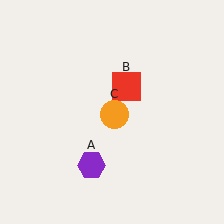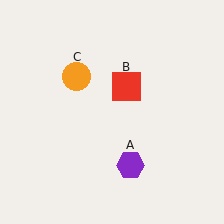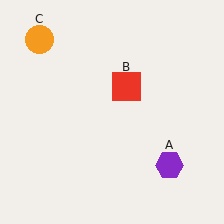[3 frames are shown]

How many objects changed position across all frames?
2 objects changed position: purple hexagon (object A), orange circle (object C).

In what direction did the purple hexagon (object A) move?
The purple hexagon (object A) moved right.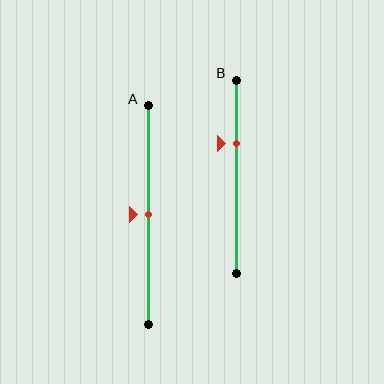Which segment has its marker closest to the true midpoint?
Segment A has its marker closest to the true midpoint.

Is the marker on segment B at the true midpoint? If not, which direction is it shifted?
No, the marker on segment B is shifted upward by about 17% of the segment length.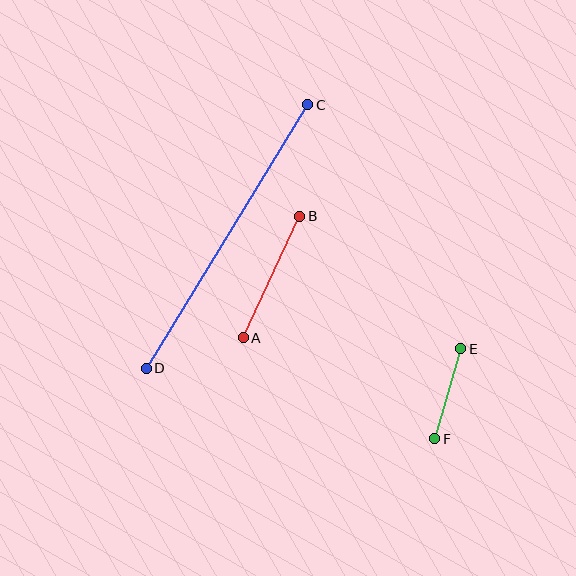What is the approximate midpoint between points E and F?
The midpoint is at approximately (448, 394) pixels.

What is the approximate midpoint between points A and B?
The midpoint is at approximately (271, 277) pixels.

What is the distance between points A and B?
The distance is approximately 134 pixels.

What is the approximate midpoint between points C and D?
The midpoint is at approximately (227, 237) pixels.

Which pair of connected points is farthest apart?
Points C and D are farthest apart.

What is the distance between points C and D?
The distance is approximately 309 pixels.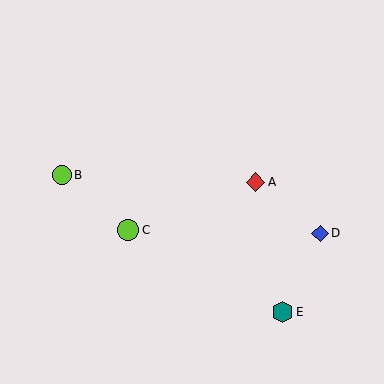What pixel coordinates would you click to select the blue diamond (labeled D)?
Click at (320, 233) to select the blue diamond D.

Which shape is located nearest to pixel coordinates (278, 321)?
The teal hexagon (labeled E) at (283, 312) is nearest to that location.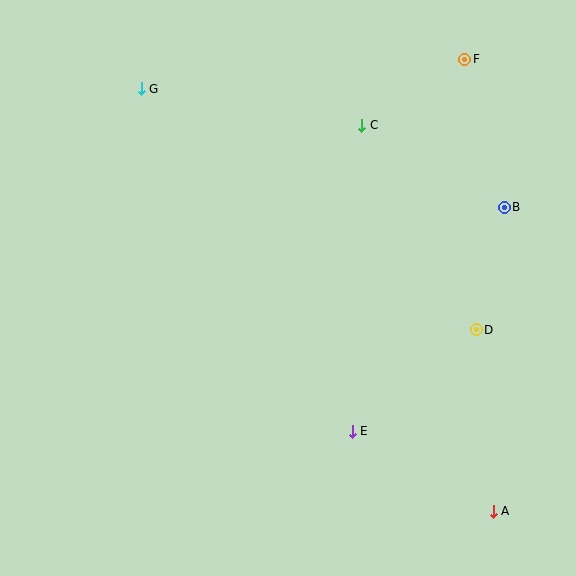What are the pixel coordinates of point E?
Point E is at (352, 431).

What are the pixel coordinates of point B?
Point B is at (504, 207).